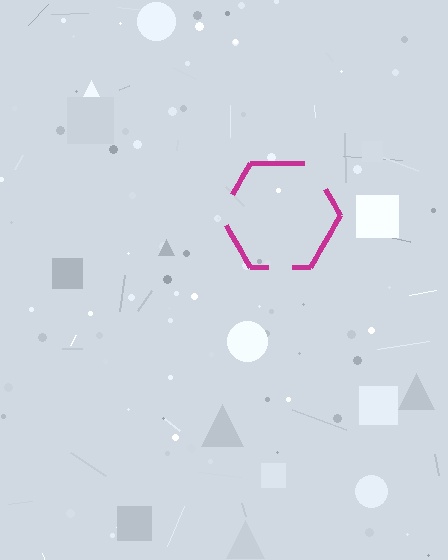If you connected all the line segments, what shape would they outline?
They would outline a hexagon.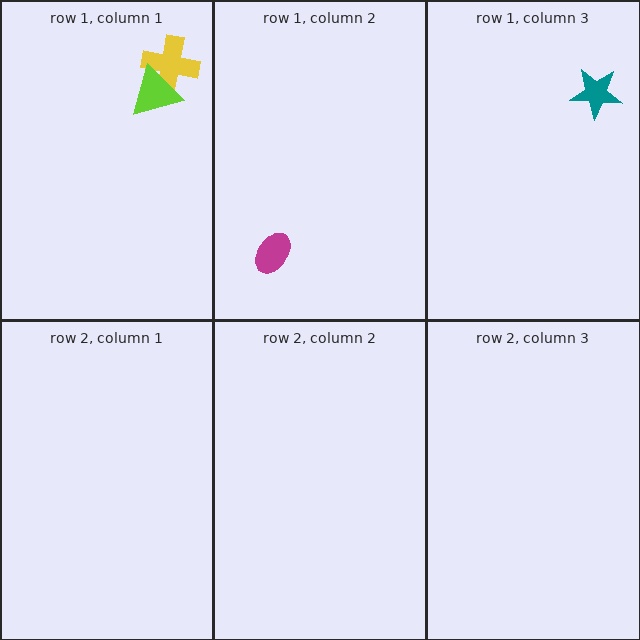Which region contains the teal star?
The row 1, column 3 region.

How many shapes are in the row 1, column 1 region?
2.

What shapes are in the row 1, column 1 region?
The yellow cross, the lime triangle.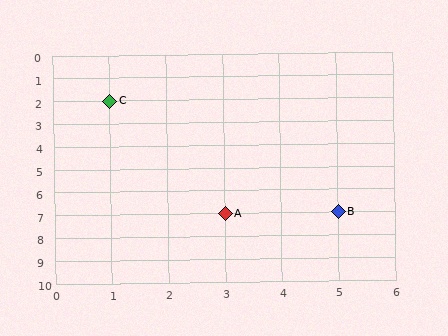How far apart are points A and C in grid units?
Points A and C are 2 columns and 5 rows apart (about 5.4 grid units diagonally).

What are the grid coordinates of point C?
Point C is at grid coordinates (1, 2).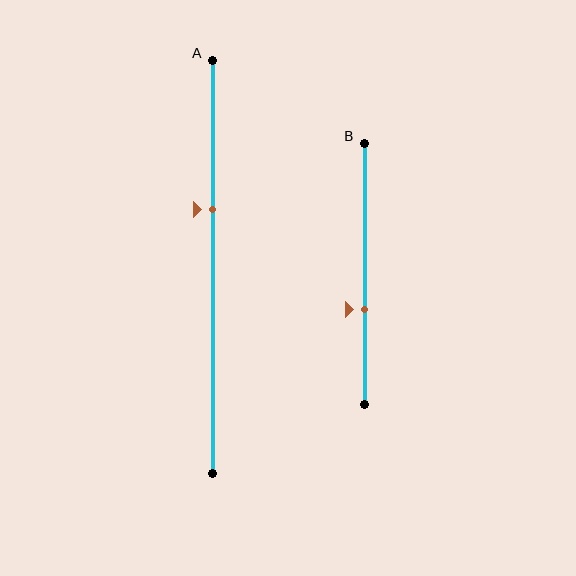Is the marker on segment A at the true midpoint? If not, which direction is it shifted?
No, the marker on segment A is shifted upward by about 14% of the segment length.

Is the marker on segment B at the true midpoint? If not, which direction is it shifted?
No, the marker on segment B is shifted downward by about 14% of the segment length.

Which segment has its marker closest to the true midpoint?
Segment B has its marker closest to the true midpoint.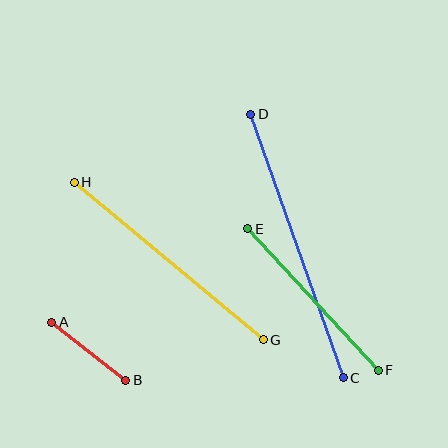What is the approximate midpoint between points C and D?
The midpoint is at approximately (297, 246) pixels.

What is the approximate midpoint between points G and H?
The midpoint is at approximately (169, 261) pixels.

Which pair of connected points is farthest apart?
Points C and D are farthest apart.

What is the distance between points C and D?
The distance is approximately 279 pixels.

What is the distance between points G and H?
The distance is approximately 246 pixels.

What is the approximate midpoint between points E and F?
The midpoint is at approximately (313, 300) pixels.